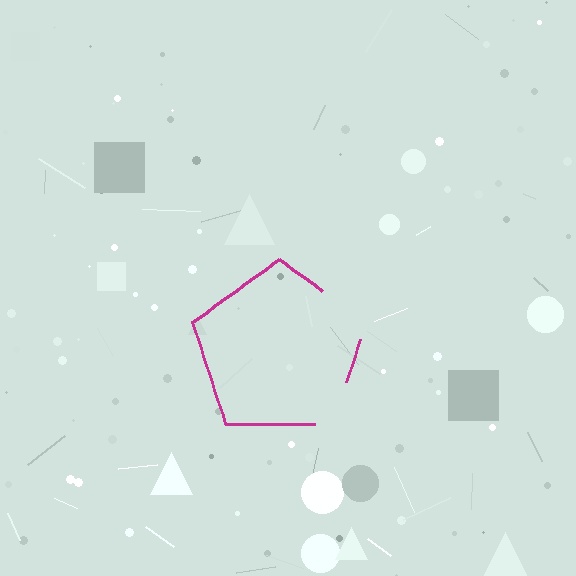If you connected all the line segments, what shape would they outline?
They would outline a pentagon.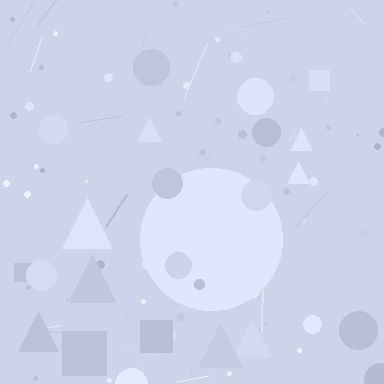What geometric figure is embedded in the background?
A circle is embedded in the background.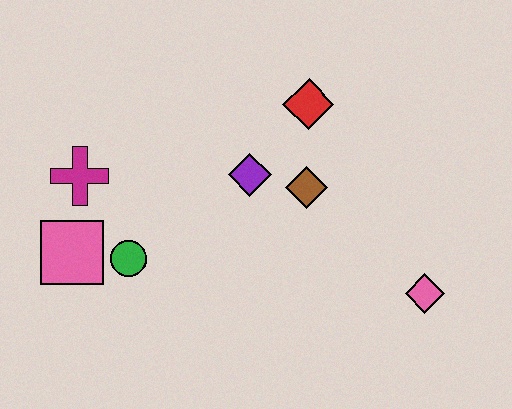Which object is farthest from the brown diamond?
The pink square is farthest from the brown diamond.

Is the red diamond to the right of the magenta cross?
Yes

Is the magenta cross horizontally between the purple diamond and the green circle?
No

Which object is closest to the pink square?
The green circle is closest to the pink square.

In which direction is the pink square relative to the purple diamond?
The pink square is to the left of the purple diamond.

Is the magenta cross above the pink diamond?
Yes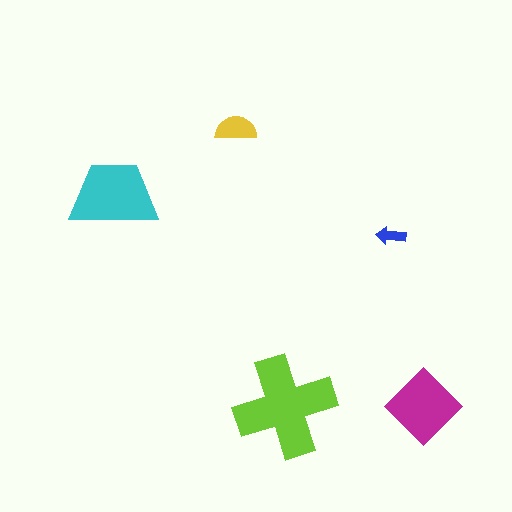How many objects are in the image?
There are 5 objects in the image.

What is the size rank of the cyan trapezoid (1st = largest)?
2nd.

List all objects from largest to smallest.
The lime cross, the cyan trapezoid, the magenta diamond, the yellow semicircle, the blue arrow.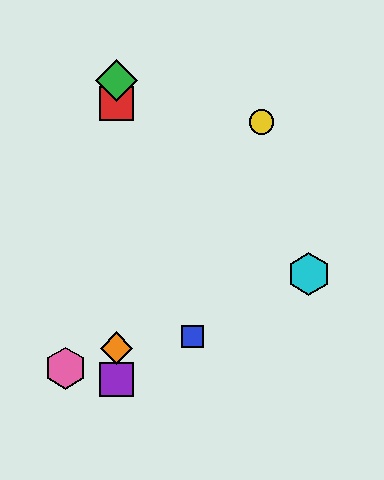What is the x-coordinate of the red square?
The red square is at x≈117.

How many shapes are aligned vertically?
4 shapes (the red square, the green diamond, the purple square, the orange diamond) are aligned vertically.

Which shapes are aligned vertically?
The red square, the green diamond, the purple square, the orange diamond are aligned vertically.